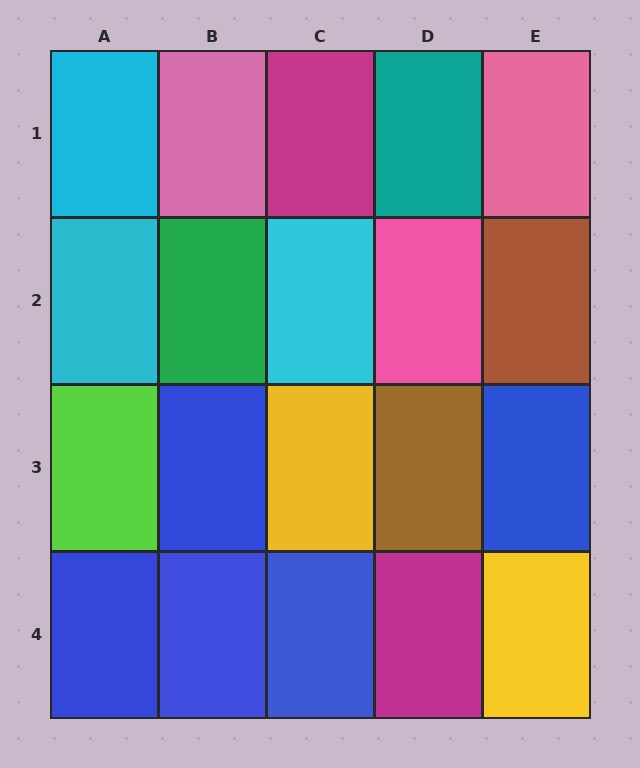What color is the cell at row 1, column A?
Cyan.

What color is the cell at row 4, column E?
Yellow.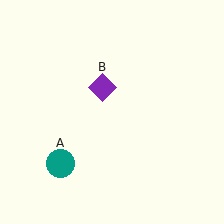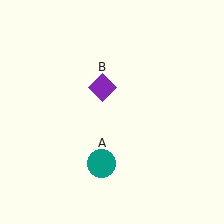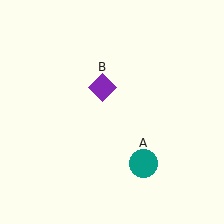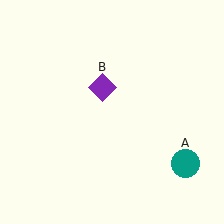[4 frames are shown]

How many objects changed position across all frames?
1 object changed position: teal circle (object A).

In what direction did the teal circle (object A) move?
The teal circle (object A) moved right.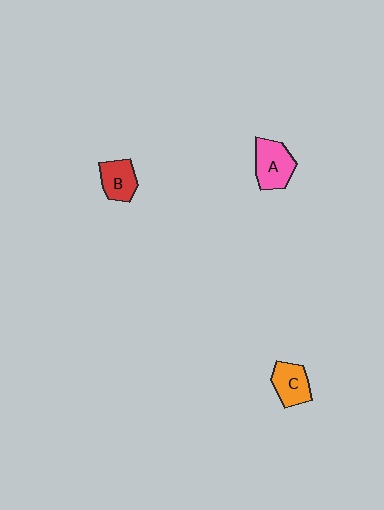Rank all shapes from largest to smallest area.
From largest to smallest: A (pink), C (orange), B (red).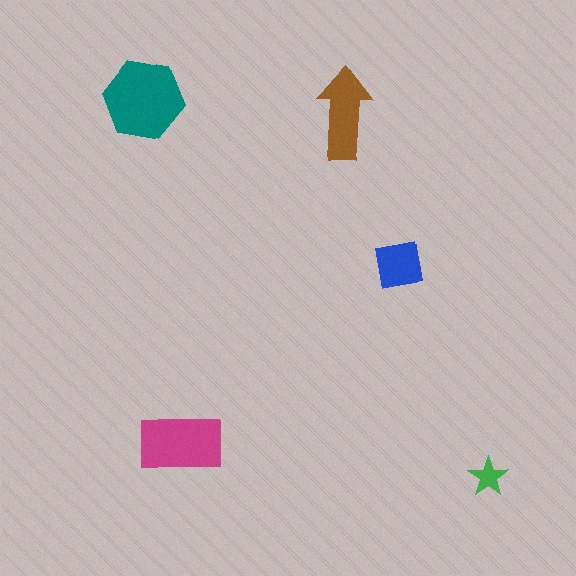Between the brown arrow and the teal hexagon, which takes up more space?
The teal hexagon.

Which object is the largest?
The teal hexagon.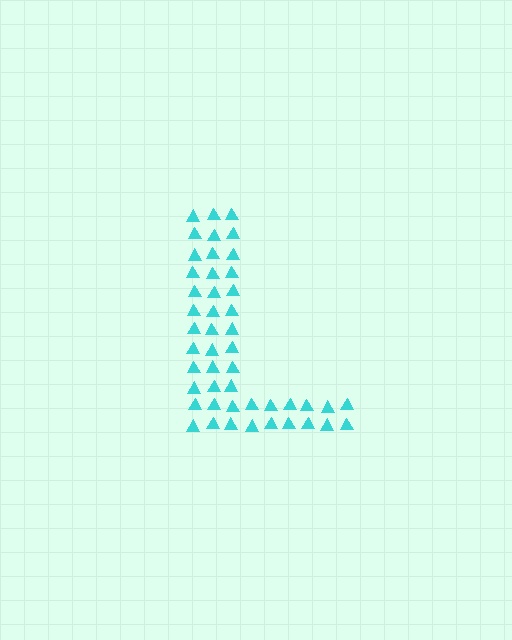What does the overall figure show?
The overall figure shows the letter L.